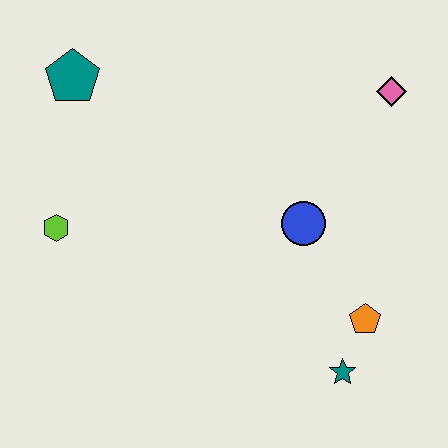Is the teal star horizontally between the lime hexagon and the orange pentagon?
Yes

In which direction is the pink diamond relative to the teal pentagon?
The pink diamond is to the right of the teal pentagon.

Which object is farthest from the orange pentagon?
The teal pentagon is farthest from the orange pentagon.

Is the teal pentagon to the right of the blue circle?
No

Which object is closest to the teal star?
The orange pentagon is closest to the teal star.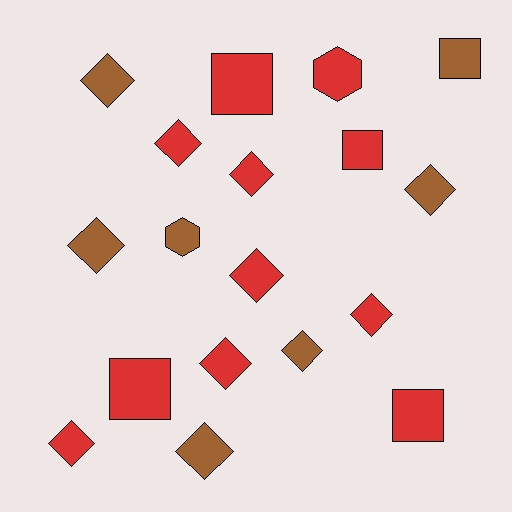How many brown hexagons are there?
There is 1 brown hexagon.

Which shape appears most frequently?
Diamond, with 11 objects.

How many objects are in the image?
There are 18 objects.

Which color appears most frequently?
Red, with 11 objects.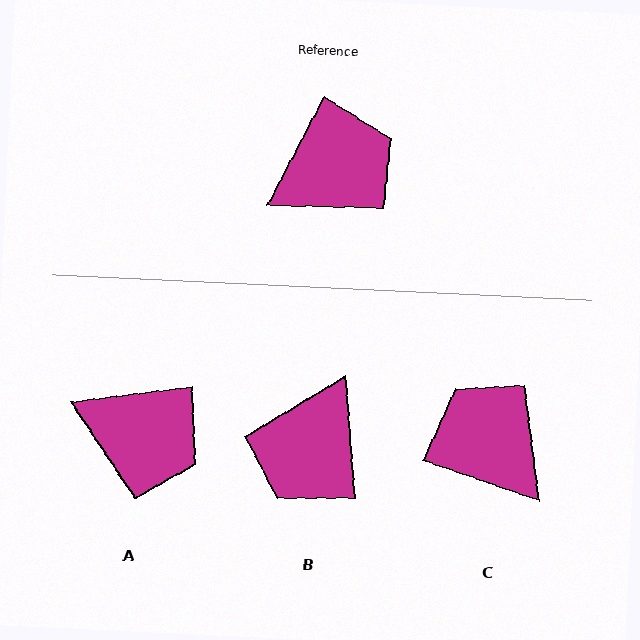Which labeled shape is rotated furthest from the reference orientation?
B, about 148 degrees away.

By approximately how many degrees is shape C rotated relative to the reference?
Approximately 98 degrees counter-clockwise.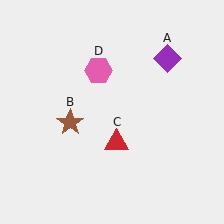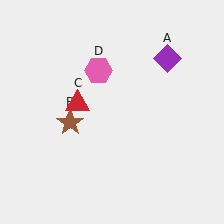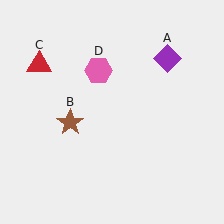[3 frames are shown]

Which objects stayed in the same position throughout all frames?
Purple diamond (object A) and brown star (object B) and pink hexagon (object D) remained stationary.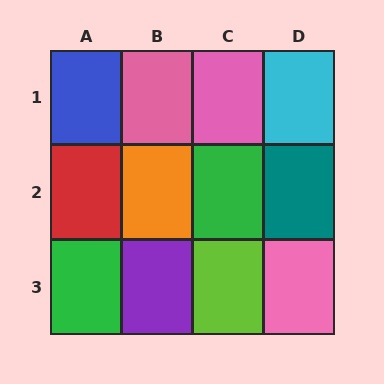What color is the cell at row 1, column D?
Cyan.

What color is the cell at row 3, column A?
Green.